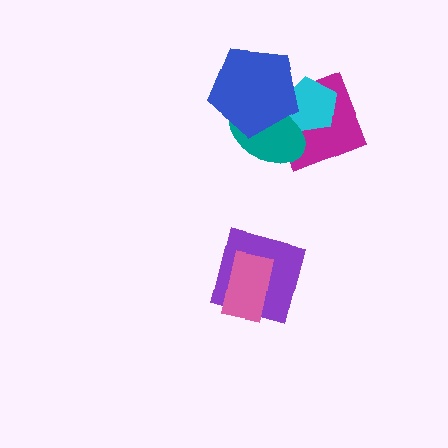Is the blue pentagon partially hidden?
No, no other shape covers it.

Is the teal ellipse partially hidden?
Yes, it is partially covered by another shape.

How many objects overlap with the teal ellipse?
3 objects overlap with the teal ellipse.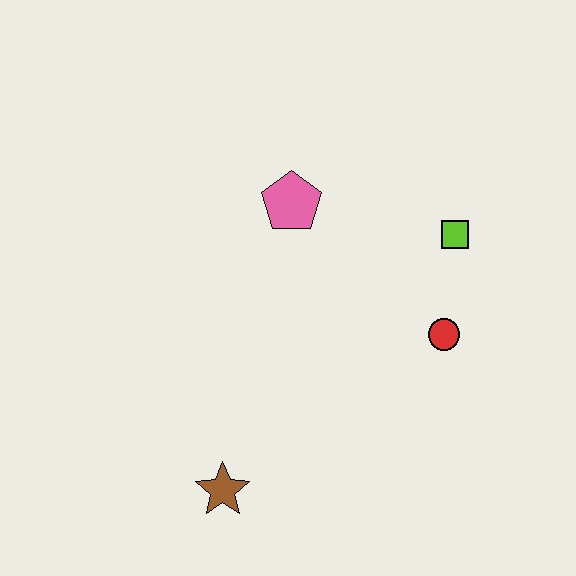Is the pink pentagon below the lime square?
No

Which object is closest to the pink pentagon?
The lime square is closest to the pink pentagon.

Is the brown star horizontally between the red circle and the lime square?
No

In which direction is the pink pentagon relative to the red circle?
The pink pentagon is to the left of the red circle.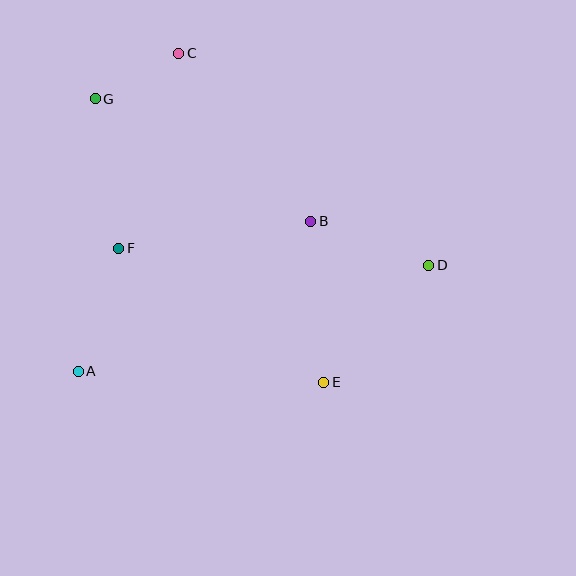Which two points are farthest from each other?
Points D and G are farthest from each other.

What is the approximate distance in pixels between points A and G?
The distance between A and G is approximately 273 pixels.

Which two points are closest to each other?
Points C and G are closest to each other.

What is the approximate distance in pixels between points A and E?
The distance between A and E is approximately 246 pixels.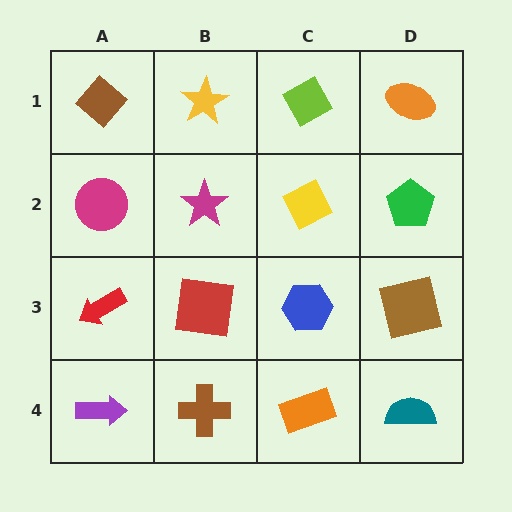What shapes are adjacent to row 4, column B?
A red square (row 3, column B), a purple arrow (row 4, column A), an orange rectangle (row 4, column C).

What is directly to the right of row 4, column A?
A brown cross.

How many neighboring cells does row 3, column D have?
3.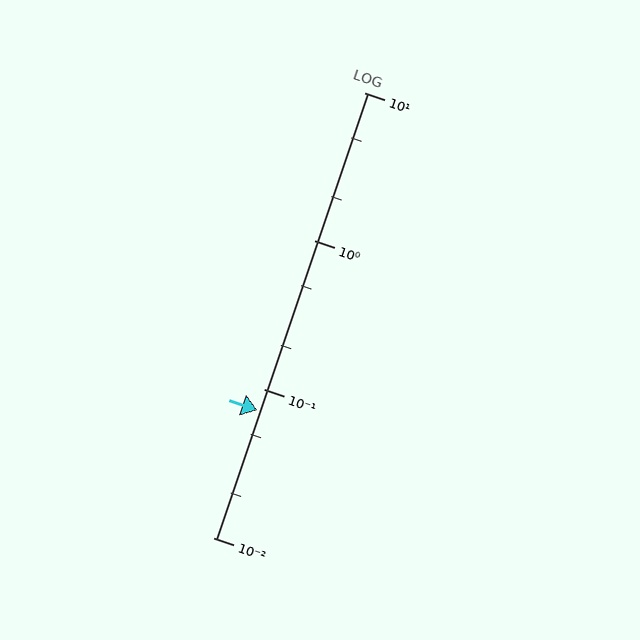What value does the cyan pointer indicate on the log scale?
The pointer indicates approximately 0.072.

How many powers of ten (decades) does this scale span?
The scale spans 3 decades, from 0.01 to 10.